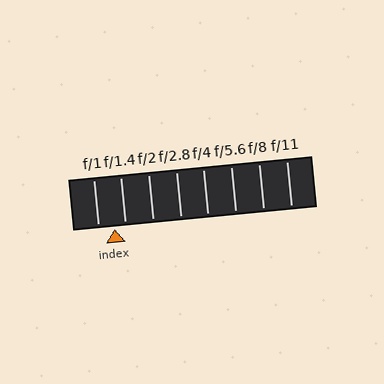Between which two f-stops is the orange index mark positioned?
The index mark is between f/1 and f/1.4.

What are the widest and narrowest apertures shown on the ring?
The widest aperture shown is f/1 and the narrowest is f/11.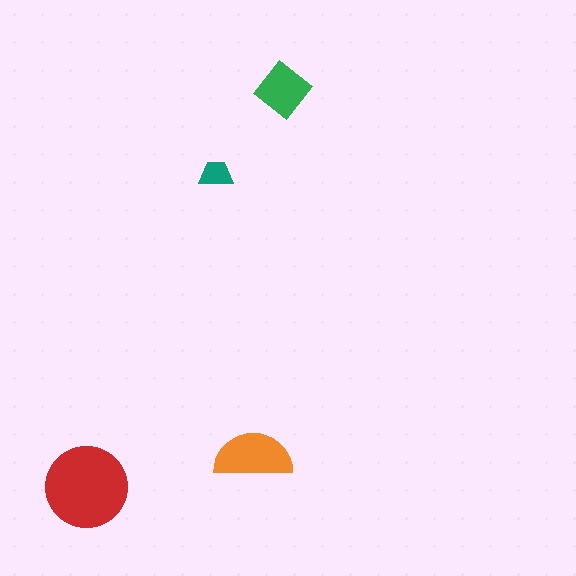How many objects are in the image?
There are 4 objects in the image.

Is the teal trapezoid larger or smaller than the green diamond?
Smaller.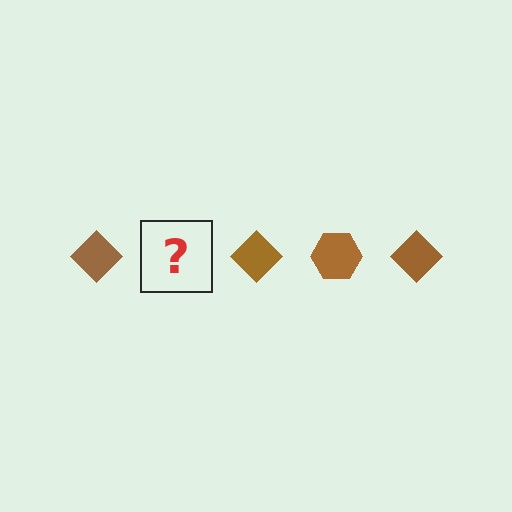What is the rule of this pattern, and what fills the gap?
The rule is that the pattern cycles through diamond, hexagon shapes in brown. The gap should be filled with a brown hexagon.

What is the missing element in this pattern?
The missing element is a brown hexagon.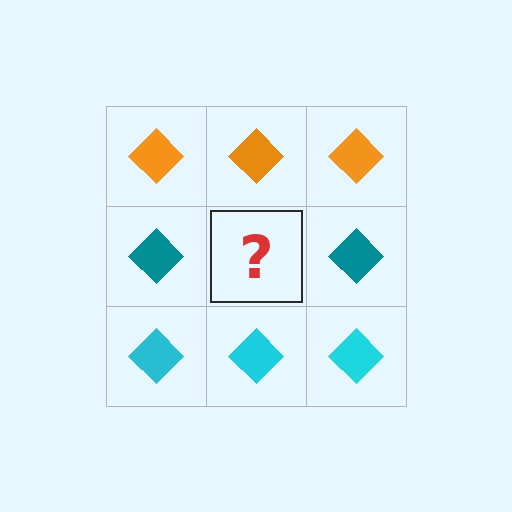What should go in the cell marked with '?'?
The missing cell should contain a teal diamond.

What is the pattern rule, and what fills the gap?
The rule is that each row has a consistent color. The gap should be filled with a teal diamond.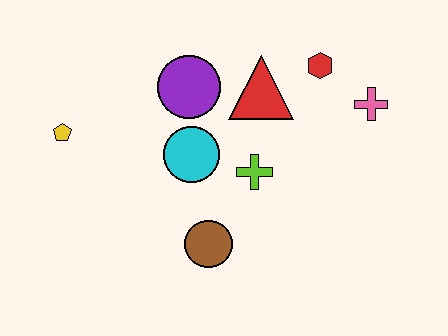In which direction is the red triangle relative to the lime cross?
The red triangle is above the lime cross.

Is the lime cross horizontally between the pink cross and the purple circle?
Yes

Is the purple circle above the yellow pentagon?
Yes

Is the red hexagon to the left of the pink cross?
Yes